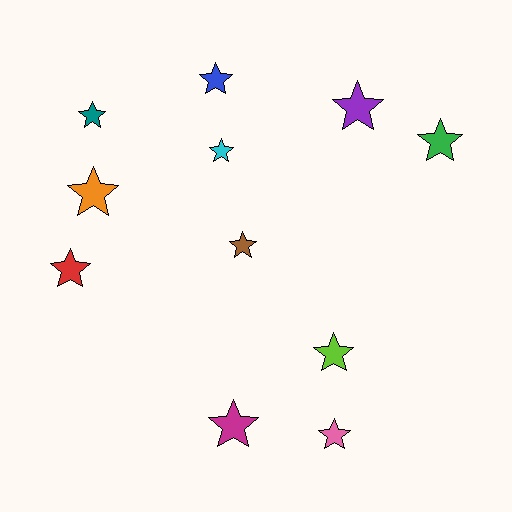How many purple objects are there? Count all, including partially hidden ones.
There is 1 purple object.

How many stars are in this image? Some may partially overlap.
There are 11 stars.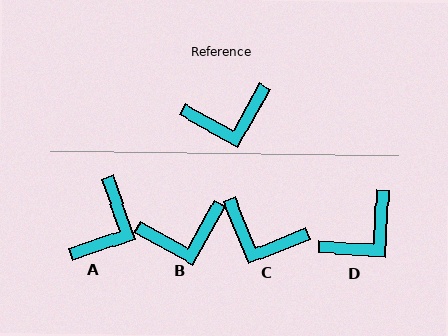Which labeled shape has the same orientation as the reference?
B.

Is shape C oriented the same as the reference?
No, it is off by about 39 degrees.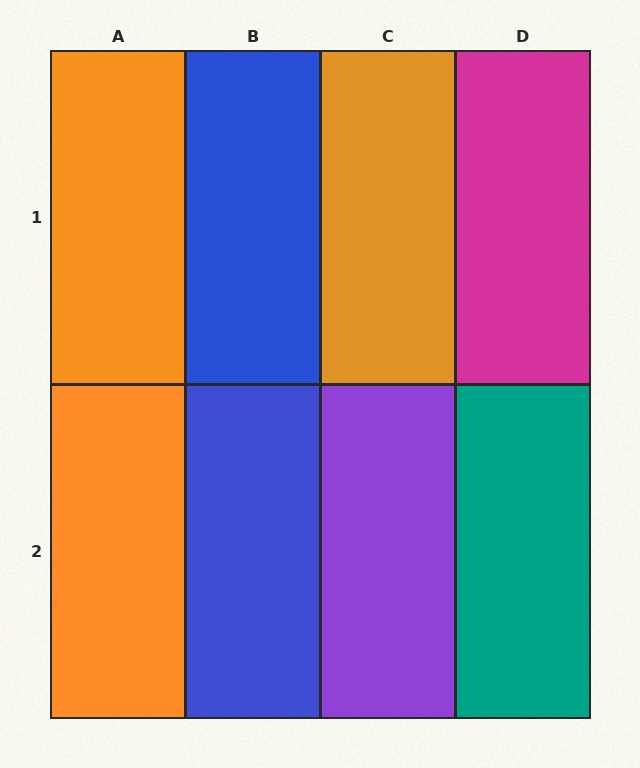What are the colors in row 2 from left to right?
Orange, blue, purple, teal.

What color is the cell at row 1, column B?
Blue.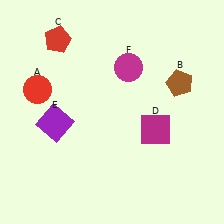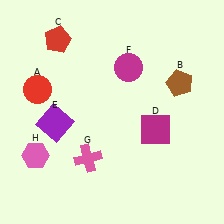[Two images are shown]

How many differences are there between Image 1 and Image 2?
There are 2 differences between the two images.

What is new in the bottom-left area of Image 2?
A pink hexagon (H) was added in the bottom-left area of Image 2.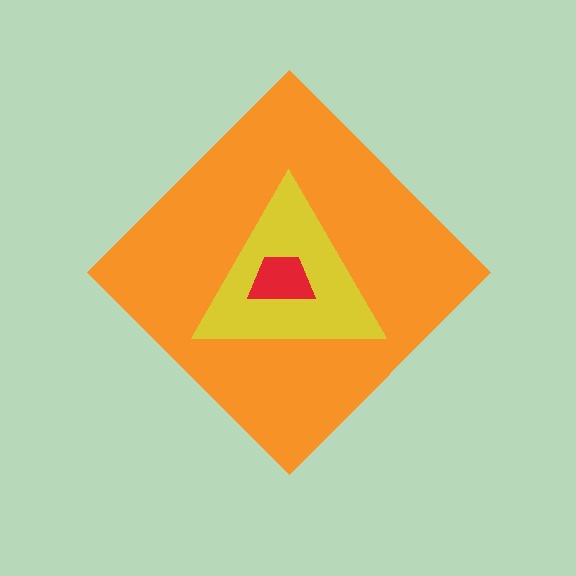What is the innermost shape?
The red trapezoid.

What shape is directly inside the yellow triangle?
The red trapezoid.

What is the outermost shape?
The orange diamond.